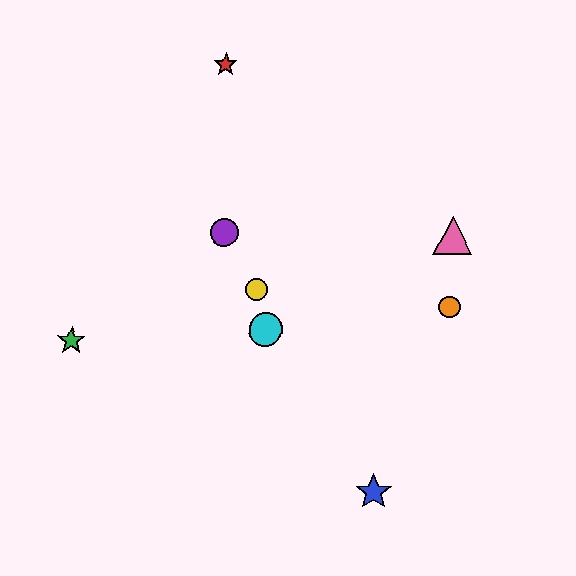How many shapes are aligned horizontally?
2 shapes (the purple circle, the pink triangle) are aligned horizontally.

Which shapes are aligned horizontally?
The purple circle, the pink triangle are aligned horizontally.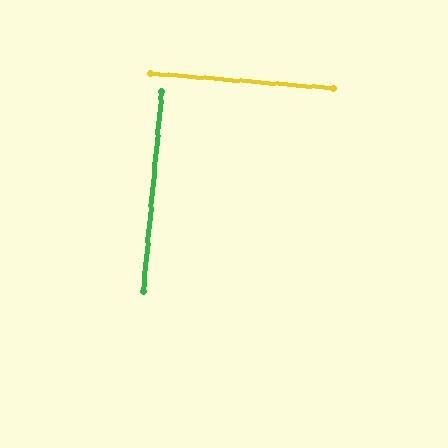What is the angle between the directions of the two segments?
Approximately 89 degrees.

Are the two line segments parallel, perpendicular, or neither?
Perpendicular — they meet at approximately 89°.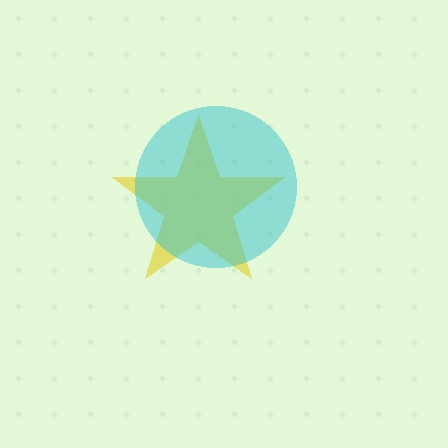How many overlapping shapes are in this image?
There are 2 overlapping shapes in the image.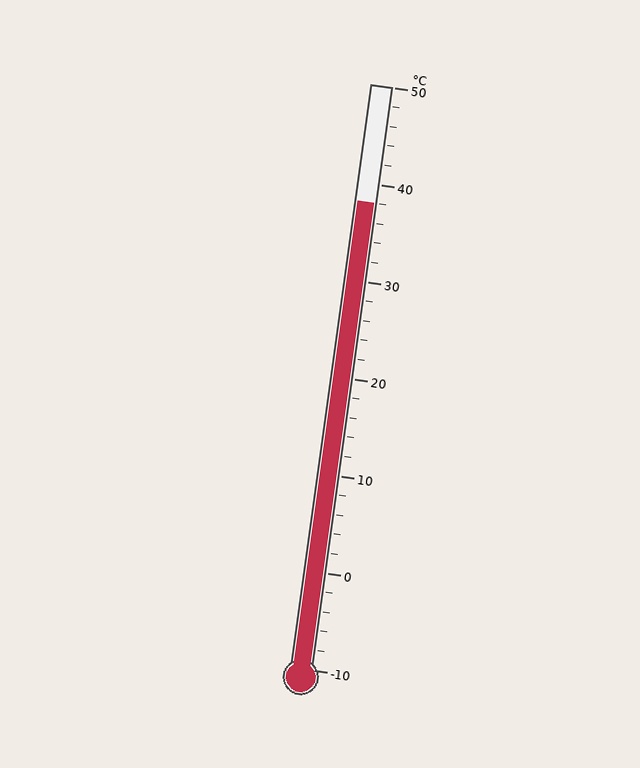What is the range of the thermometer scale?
The thermometer scale ranges from -10°C to 50°C.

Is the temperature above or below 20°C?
The temperature is above 20°C.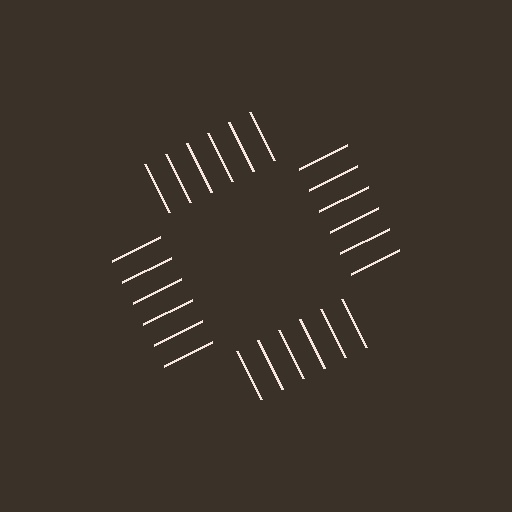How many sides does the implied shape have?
4 sides — the line-ends trace a square.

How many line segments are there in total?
24 — 6 along each of the 4 edges.